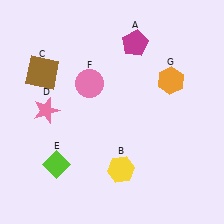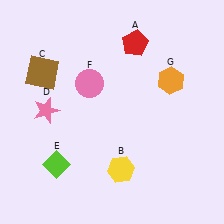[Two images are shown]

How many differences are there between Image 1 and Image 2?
There is 1 difference between the two images.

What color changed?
The pentagon (A) changed from magenta in Image 1 to red in Image 2.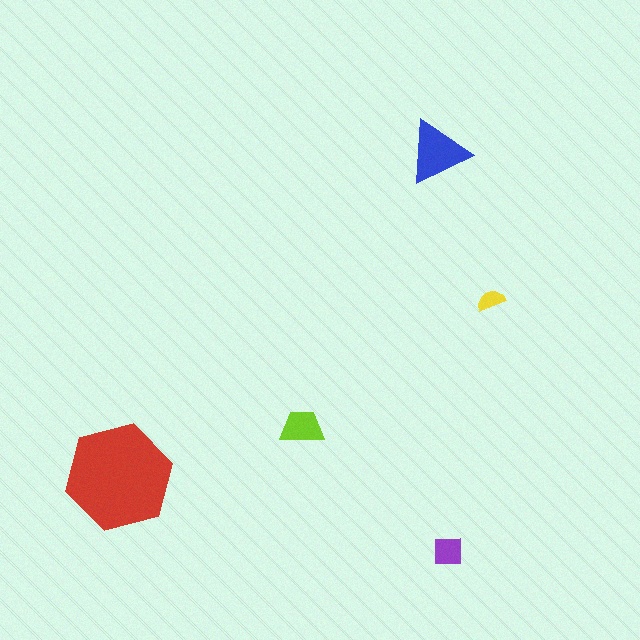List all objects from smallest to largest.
The yellow semicircle, the purple square, the lime trapezoid, the blue triangle, the red hexagon.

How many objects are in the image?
There are 5 objects in the image.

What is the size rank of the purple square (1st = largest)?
4th.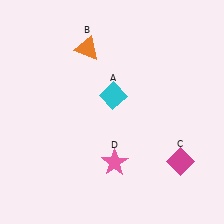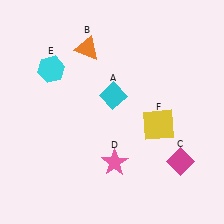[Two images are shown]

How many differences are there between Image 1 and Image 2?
There are 2 differences between the two images.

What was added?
A cyan hexagon (E), a yellow square (F) were added in Image 2.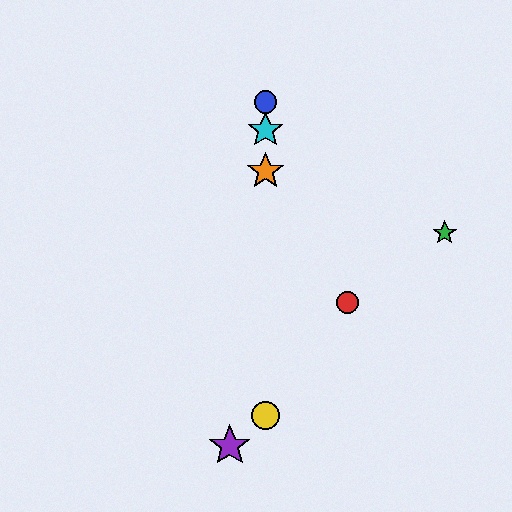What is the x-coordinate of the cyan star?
The cyan star is at x≈266.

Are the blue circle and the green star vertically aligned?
No, the blue circle is at x≈266 and the green star is at x≈445.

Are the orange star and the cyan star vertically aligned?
Yes, both are at x≈266.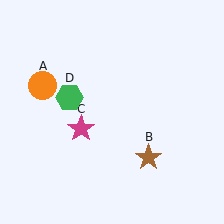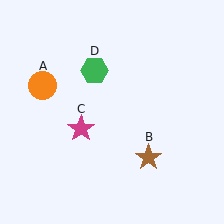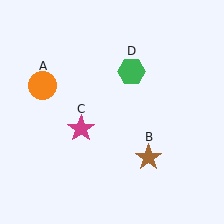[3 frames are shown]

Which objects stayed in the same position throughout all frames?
Orange circle (object A) and brown star (object B) and magenta star (object C) remained stationary.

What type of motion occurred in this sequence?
The green hexagon (object D) rotated clockwise around the center of the scene.